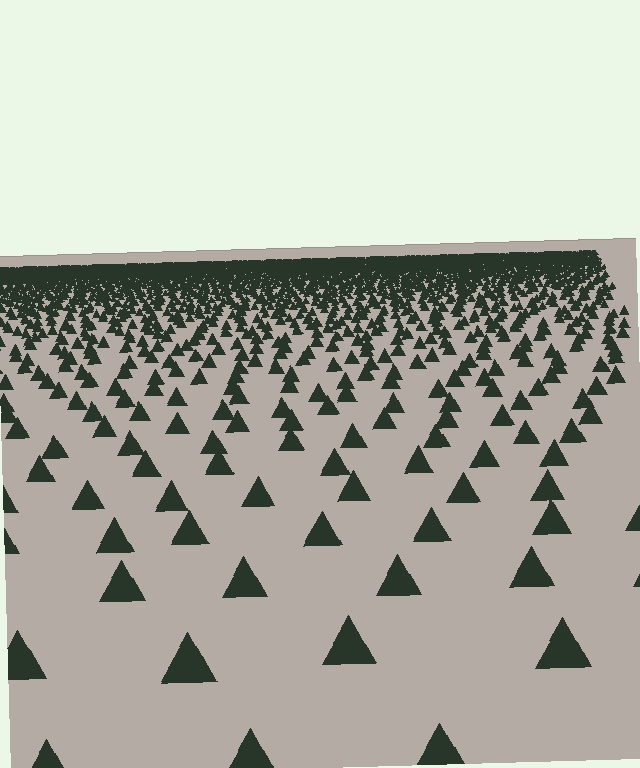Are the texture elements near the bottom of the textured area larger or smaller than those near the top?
Larger. Near the bottom, elements are closer to the viewer and appear at a bigger on-screen size.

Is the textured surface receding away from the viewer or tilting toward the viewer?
The surface is receding away from the viewer. Texture elements get smaller and denser toward the top.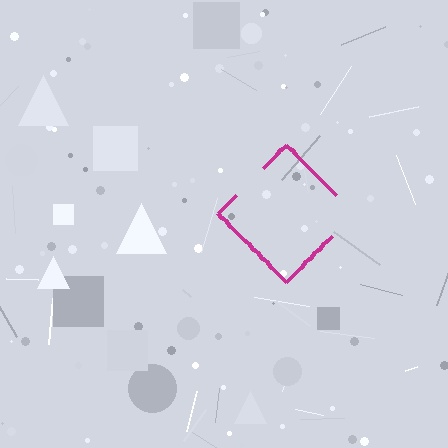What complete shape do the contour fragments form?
The contour fragments form a diamond.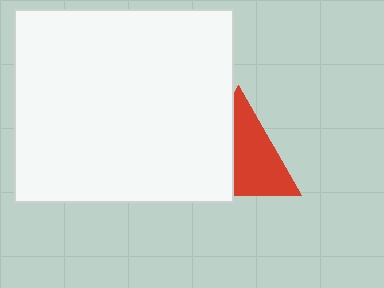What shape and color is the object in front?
The object in front is a white rectangle.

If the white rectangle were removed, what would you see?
You would see the complete red triangle.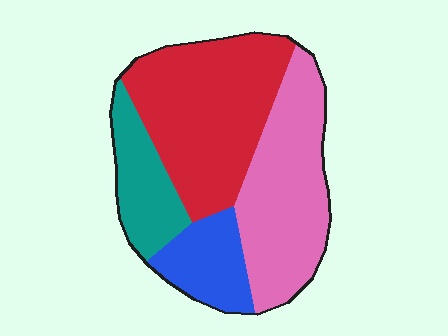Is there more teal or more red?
Red.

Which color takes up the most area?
Red, at roughly 40%.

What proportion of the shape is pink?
Pink takes up between a sixth and a third of the shape.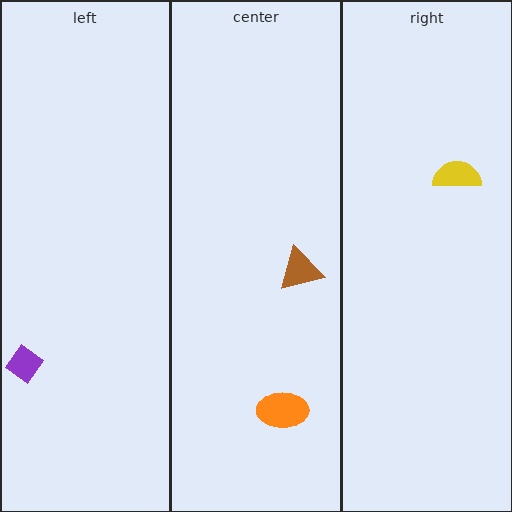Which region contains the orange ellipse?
The center region.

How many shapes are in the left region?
1.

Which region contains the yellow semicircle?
The right region.